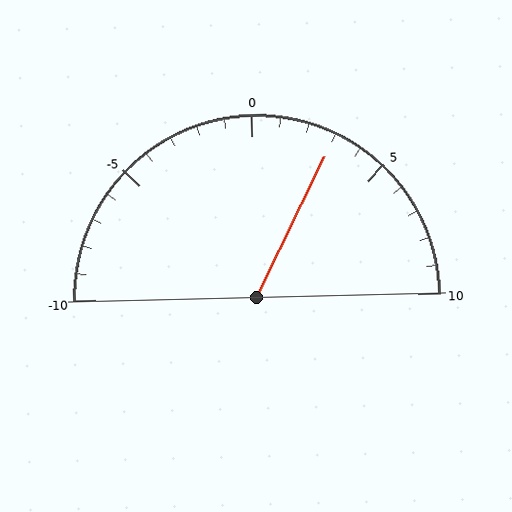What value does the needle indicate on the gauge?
The needle indicates approximately 3.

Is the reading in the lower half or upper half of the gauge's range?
The reading is in the upper half of the range (-10 to 10).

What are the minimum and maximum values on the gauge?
The gauge ranges from -10 to 10.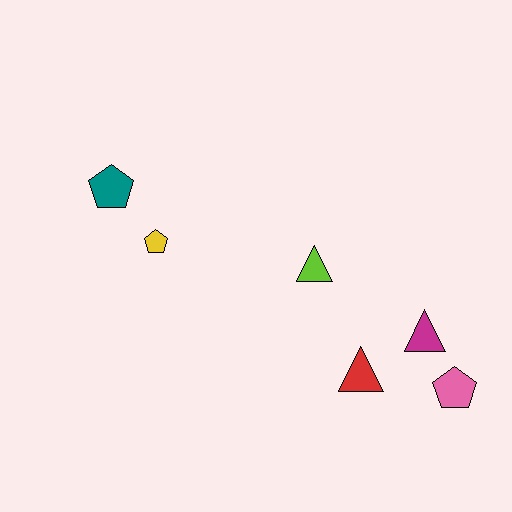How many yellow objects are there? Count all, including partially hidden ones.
There is 1 yellow object.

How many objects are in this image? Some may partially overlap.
There are 6 objects.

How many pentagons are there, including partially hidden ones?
There are 3 pentagons.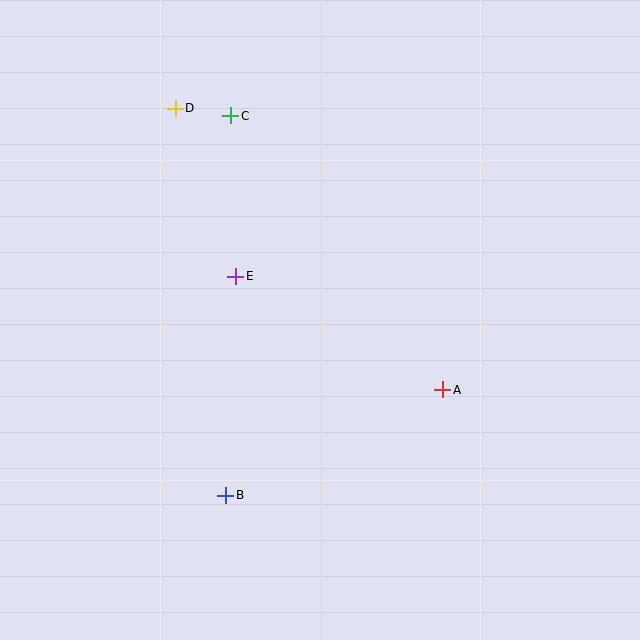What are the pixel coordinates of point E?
Point E is at (236, 276).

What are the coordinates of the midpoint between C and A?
The midpoint between C and A is at (337, 253).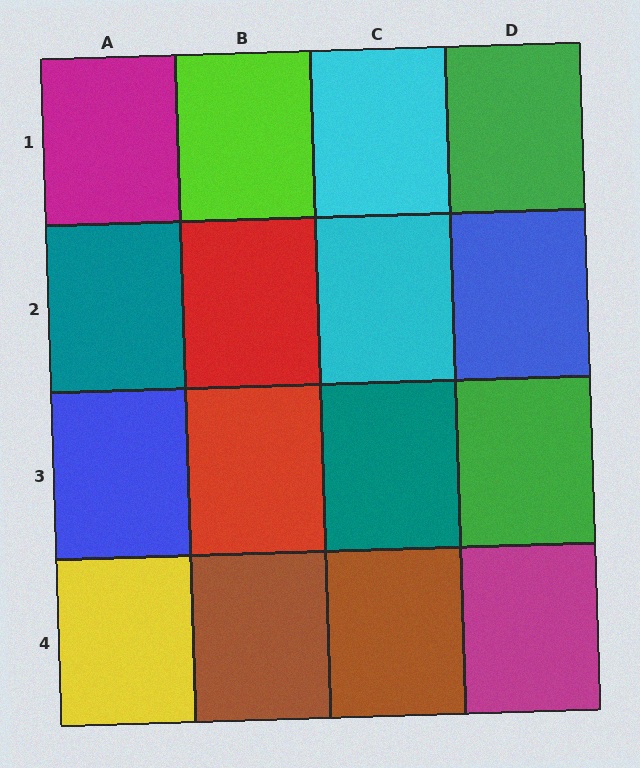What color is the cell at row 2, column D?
Blue.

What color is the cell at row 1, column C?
Cyan.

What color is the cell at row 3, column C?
Teal.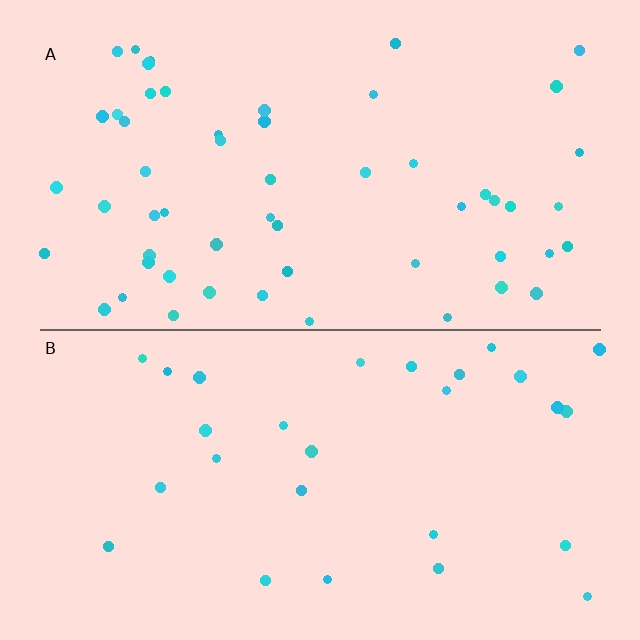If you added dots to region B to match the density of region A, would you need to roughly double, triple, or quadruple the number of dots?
Approximately double.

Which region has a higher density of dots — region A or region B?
A (the top).